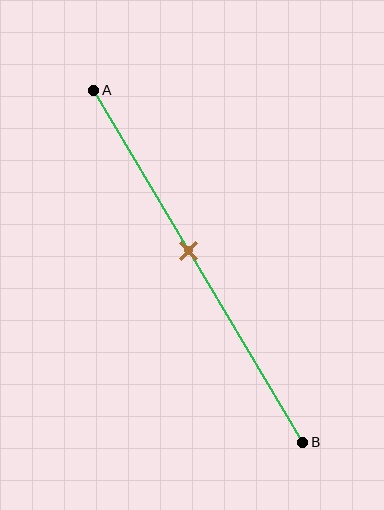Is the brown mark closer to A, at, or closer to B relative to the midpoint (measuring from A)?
The brown mark is closer to point A than the midpoint of segment AB.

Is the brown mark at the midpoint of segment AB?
No, the mark is at about 45% from A, not at the 50% midpoint.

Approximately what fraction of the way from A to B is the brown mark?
The brown mark is approximately 45% of the way from A to B.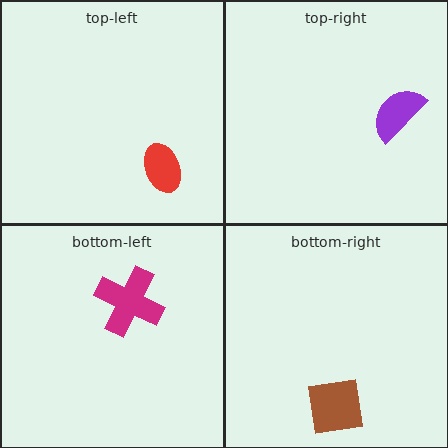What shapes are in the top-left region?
The red ellipse.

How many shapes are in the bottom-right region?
1.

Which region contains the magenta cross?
The bottom-left region.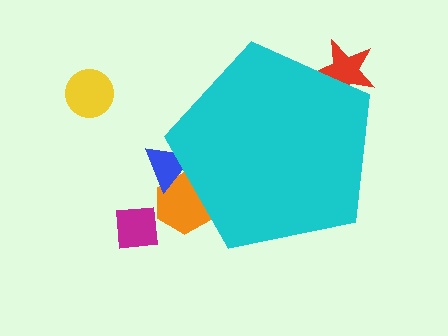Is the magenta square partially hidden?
No, the magenta square is fully visible.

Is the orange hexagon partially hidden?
Yes, the orange hexagon is partially hidden behind the cyan pentagon.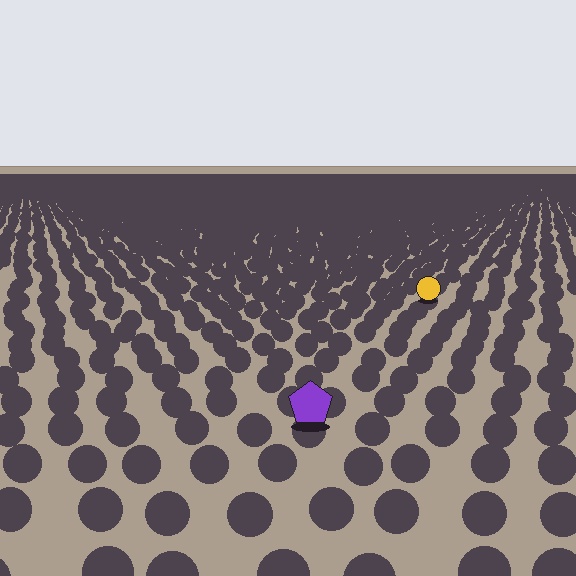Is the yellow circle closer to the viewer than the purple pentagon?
No. The purple pentagon is closer — you can tell from the texture gradient: the ground texture is coarser near it.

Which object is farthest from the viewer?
The yellow circle is farthest from the viewer. It appears smaller and the ground texture around it is denser.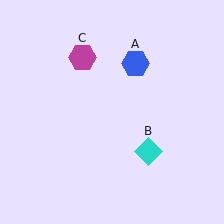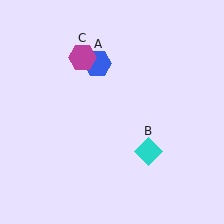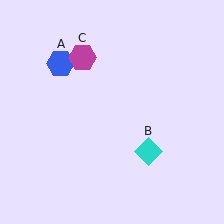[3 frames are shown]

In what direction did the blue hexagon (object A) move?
The blue hexagon (object A) moved left.